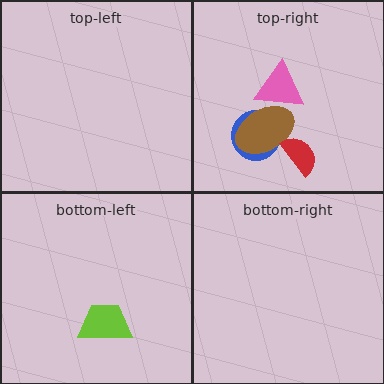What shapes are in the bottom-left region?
The lime trapezoid.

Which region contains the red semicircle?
The top-right region.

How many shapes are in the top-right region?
4.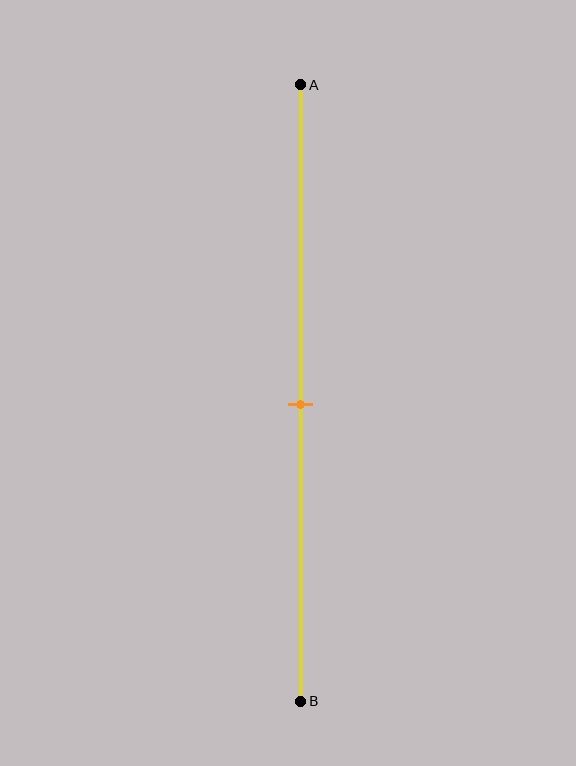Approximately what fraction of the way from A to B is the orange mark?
The orange mark is approximately 50% of the way from A to B.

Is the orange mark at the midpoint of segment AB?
Yes, the mark is approximately at the midpoint.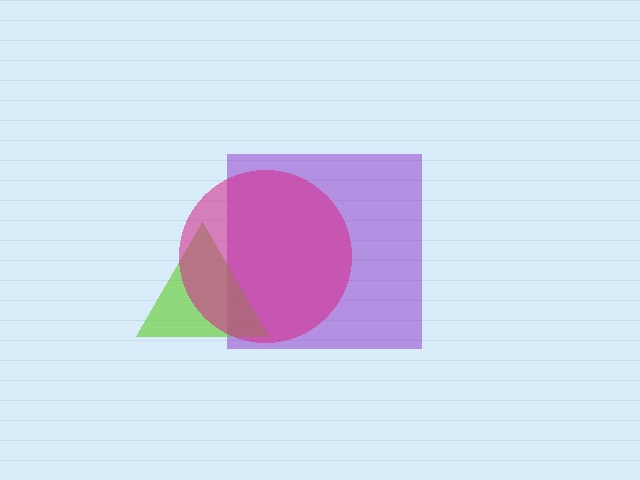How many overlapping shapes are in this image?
There are 3 overlapping shapes in the image.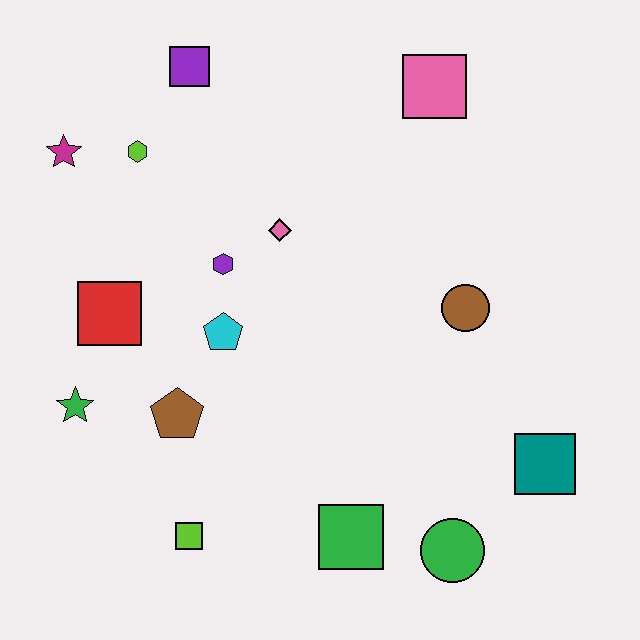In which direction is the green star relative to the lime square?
The green star is above the lime square.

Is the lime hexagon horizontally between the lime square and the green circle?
No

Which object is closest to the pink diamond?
The purple hexagon is closest to the pink diamond.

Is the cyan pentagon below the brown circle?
Yes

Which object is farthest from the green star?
The pink square is farthest from the green star.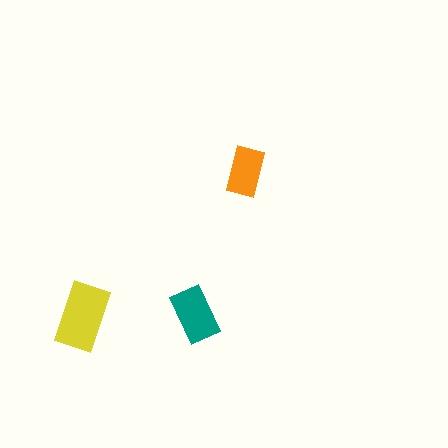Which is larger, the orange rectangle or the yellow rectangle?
The yellow one.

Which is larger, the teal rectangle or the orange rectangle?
The teal one.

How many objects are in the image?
There are 3 objects in the image.